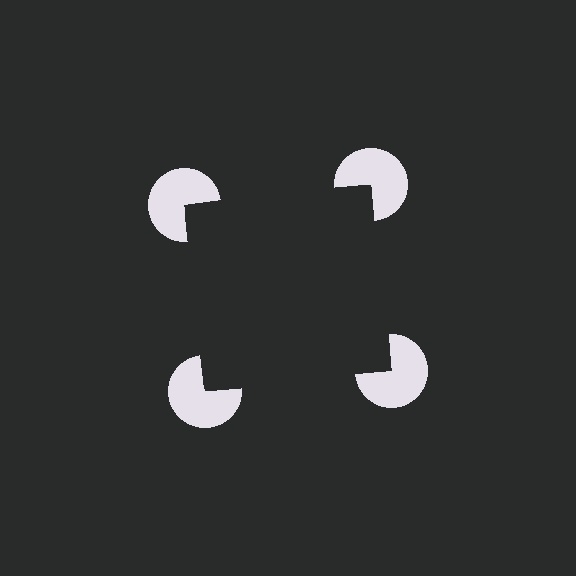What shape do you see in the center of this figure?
An illusory square — its edges are inferred from the aligned wedge cuts in the pac-man discs, not physically drawn.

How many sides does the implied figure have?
4 sides.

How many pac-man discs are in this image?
There are 4 — one at each vertex of the illusory square.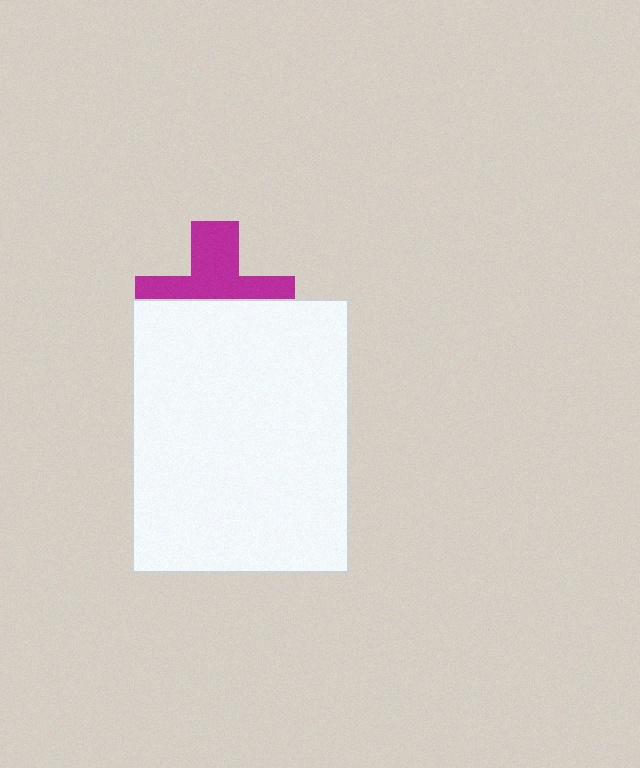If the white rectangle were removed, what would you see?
You would see the complete magenta cross.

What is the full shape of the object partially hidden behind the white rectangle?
The partially hidden object is a magenta cross.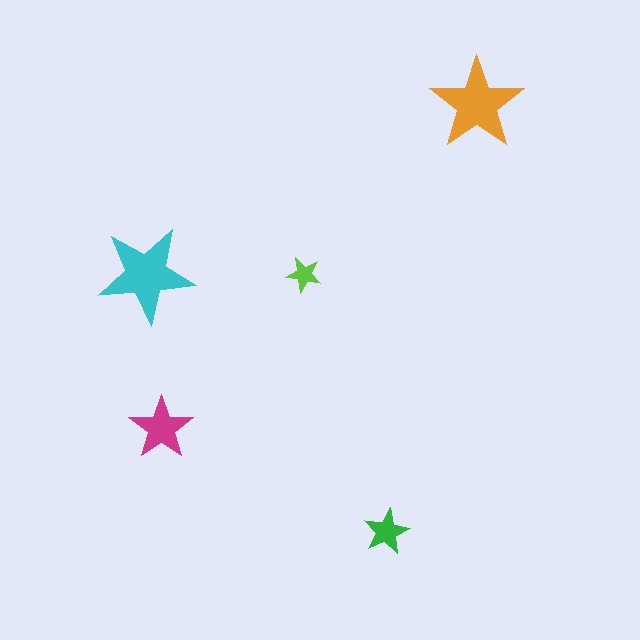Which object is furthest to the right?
The orange star is rightmost.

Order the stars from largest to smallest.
the cyan one, the orange one, the magenta one, the green one, the lime one.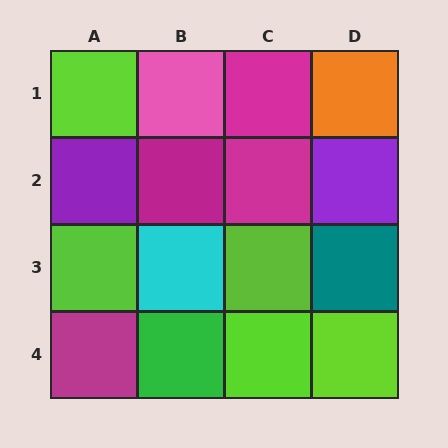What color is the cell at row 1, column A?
Lime.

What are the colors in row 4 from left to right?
Magenta, green, lime, lime.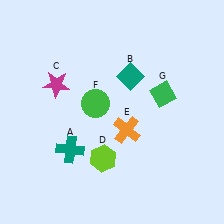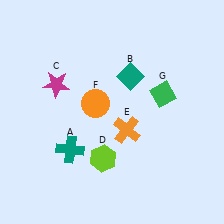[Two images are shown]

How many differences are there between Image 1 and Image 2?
There is 1 difference between the two images.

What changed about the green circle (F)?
In Image 1, F is green. In Image 2, it changed to orange.